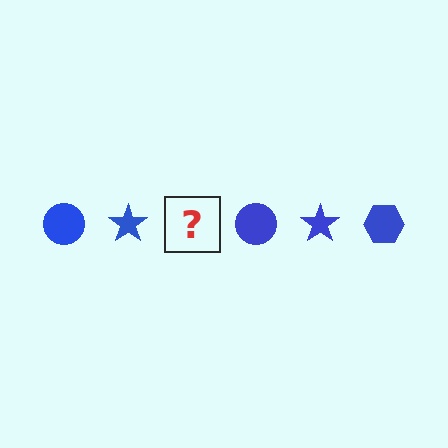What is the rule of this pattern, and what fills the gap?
The rule is that the pattern cycles through circle, star, hexagon shapes in blue. The gap should be filled with a blue hexagon.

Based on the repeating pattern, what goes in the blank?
The blank should be a blue hexagon.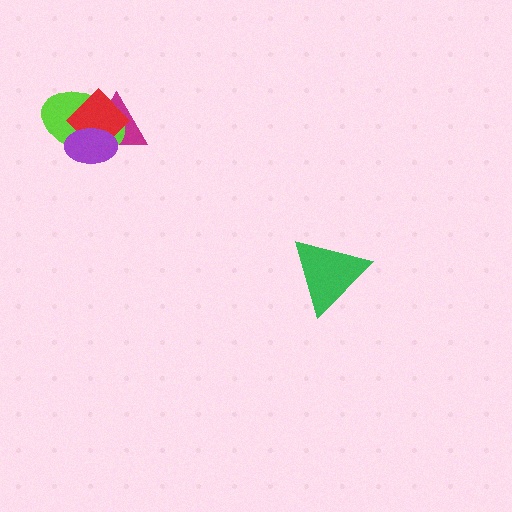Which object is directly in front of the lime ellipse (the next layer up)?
The red diamond is directly in front of the lime ellipse.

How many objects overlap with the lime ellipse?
3 objects overlap with the lime ellipse.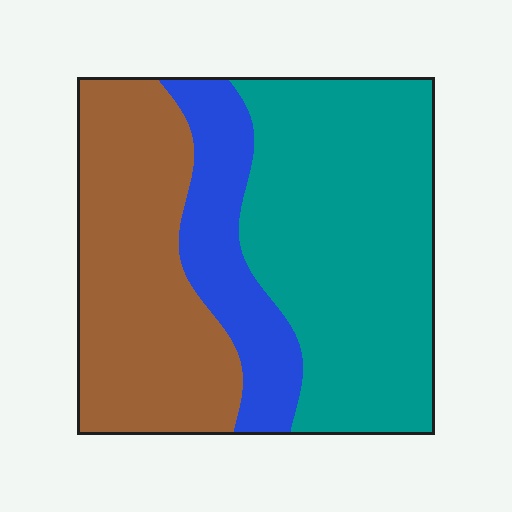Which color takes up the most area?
Teal, at roughly 45%.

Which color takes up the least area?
Blue, at roughly 20%.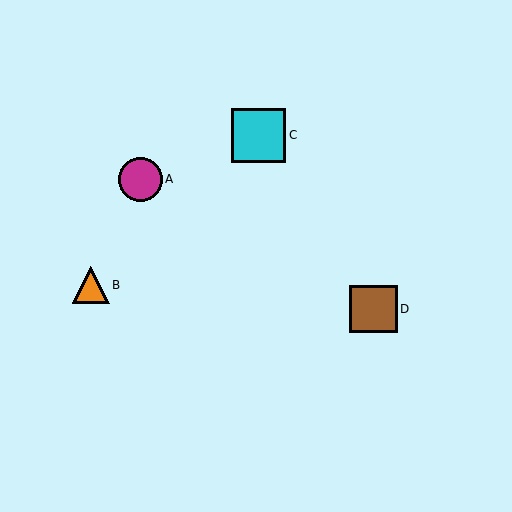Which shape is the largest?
The cyan square (labeled C) is the largest.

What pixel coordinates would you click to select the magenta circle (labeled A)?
Click at (140, 179) to select the magenta circle A.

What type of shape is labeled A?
Shape A is a magenta circle.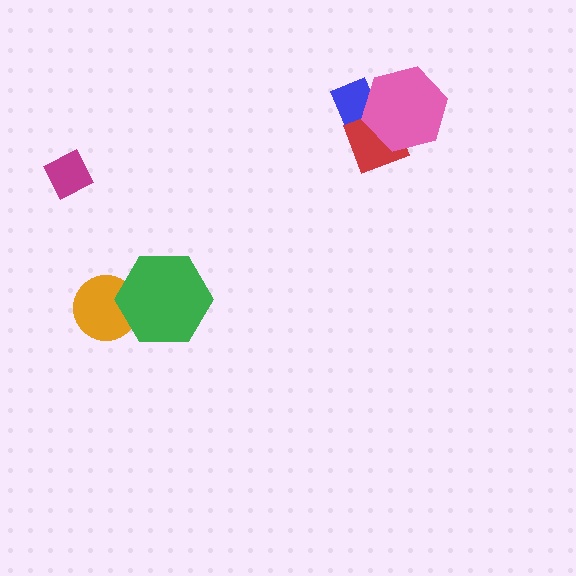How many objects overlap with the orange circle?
1 object overlaps with the orange circle.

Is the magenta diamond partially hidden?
No, no other shape covers it.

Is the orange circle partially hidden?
Yes, it is partially covered by another shape.